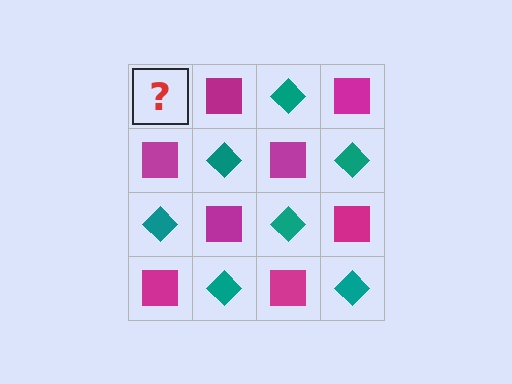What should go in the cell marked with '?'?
The missing cell should contain a teal diamond.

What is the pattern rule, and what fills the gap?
The rule is that it alternates teal diamond and magenta square in a checkerboard pattern. The gap should be filled with a teal diamond.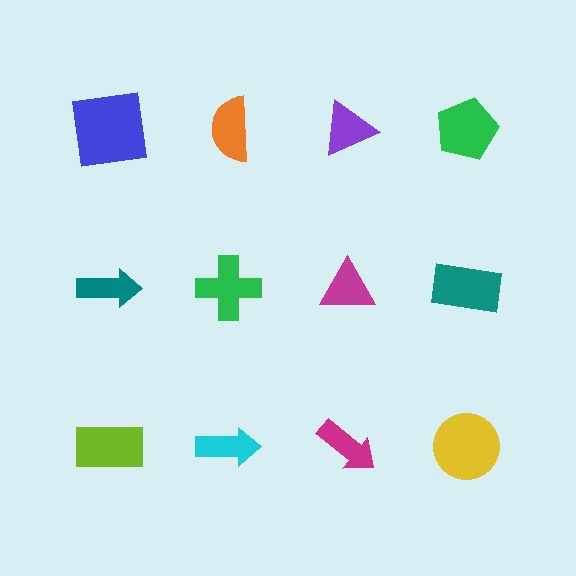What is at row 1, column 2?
An orange semicircle.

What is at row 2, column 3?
A magenta triangle.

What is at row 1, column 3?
A purple triangle.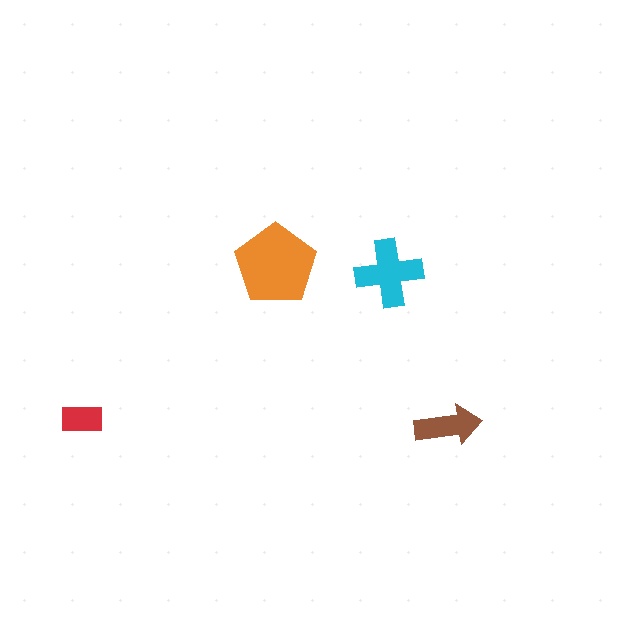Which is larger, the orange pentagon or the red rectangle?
The orange pentagon.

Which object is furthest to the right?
The brown arrow is rightmost.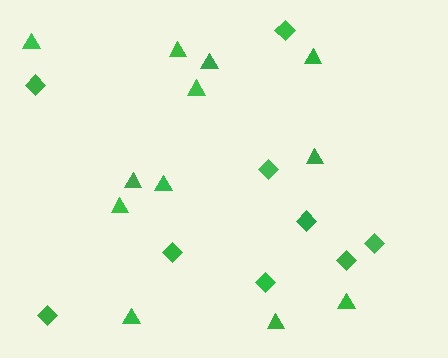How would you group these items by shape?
There are 2 groups: one group of triangles (12) and one group of diamonds (9).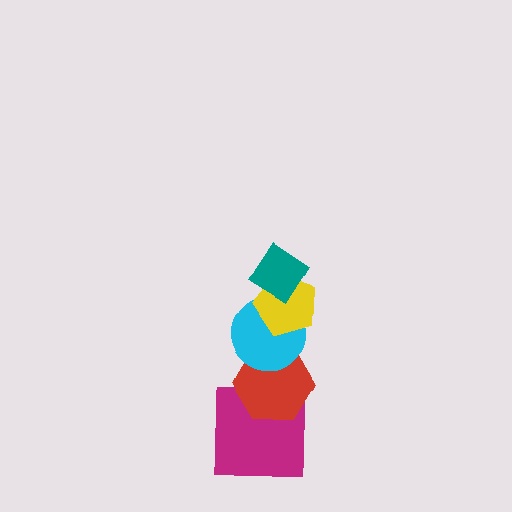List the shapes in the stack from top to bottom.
From top to bottom: the teal diamond, the yellow pentagon, the cyan circle, the red hexagon, the magenta square.